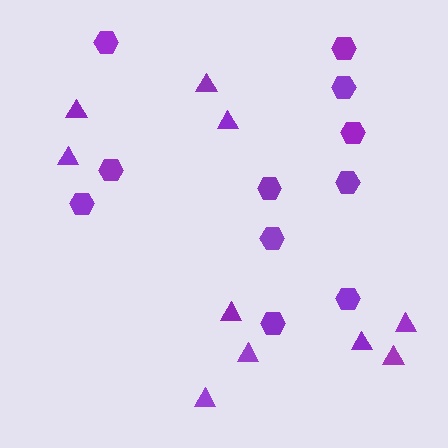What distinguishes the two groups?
There are 2 groups: one group of hexagons (11) and one group of triangles (10).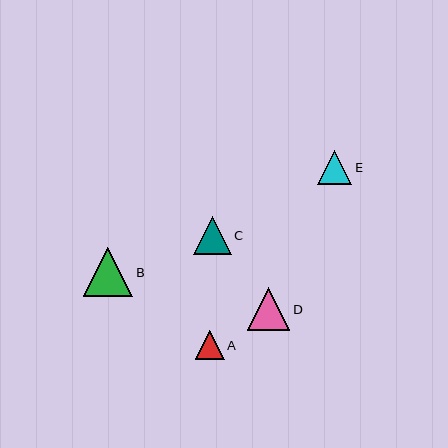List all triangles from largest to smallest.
From largest to smallest: B, D, C, E, A.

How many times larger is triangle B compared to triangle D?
Triangle B is approximately 1.2 times the size of triangle D.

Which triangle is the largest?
Triangle B is the largest with a size of approximately 49 pixels.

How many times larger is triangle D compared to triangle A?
Triangle D is approximately 1.5 times the size of triangle A.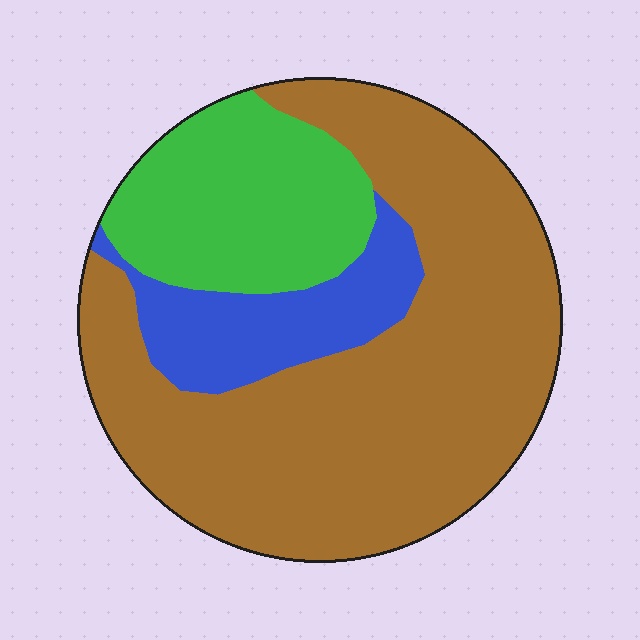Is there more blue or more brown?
Brown.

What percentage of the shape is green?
Green takes up about one fifth (1/5) of the shape.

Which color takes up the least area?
Blue, at roughly 15%.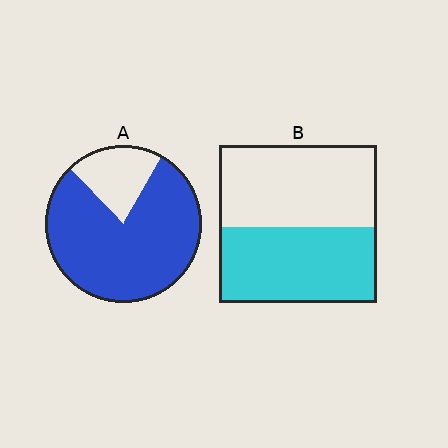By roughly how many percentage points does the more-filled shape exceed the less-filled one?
By roughly 30 percentage points (A over B).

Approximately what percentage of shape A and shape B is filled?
A is approximately 80% and B is approximately 50%.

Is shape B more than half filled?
Roughly half.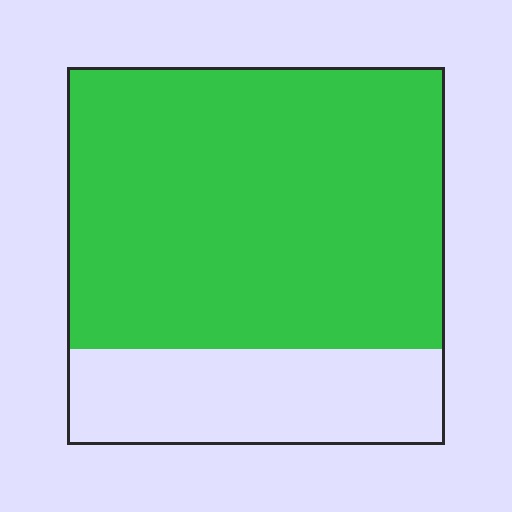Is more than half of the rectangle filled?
Yes.